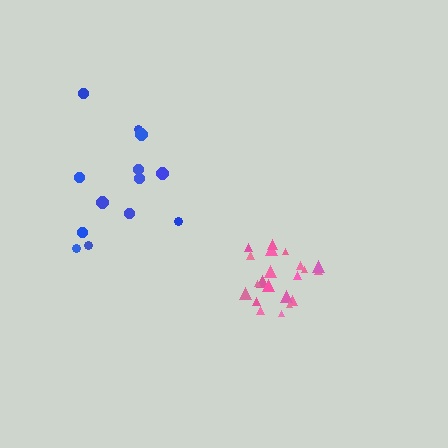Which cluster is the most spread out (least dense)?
Blue.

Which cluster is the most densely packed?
Pink.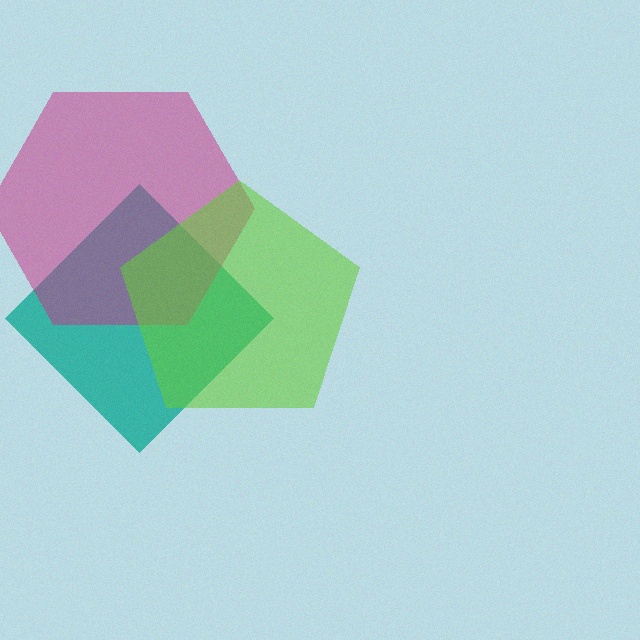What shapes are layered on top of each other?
The layered shapes are: a teal diamond, a magenta hexagon, a lime pentagon.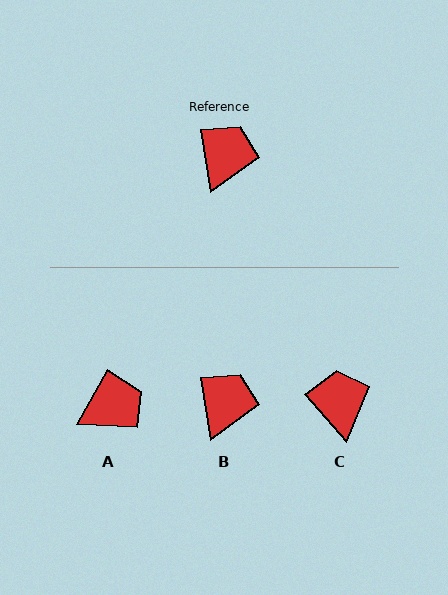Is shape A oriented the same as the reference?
No, it is off by about 38 degrees.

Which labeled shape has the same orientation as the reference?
B.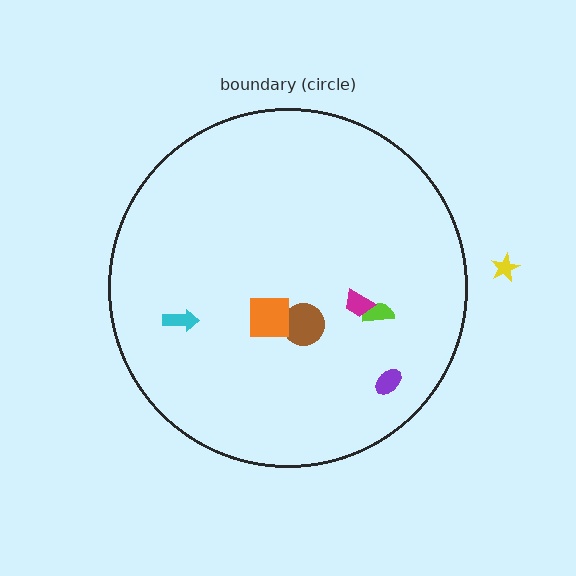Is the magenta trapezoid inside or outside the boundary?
Inside.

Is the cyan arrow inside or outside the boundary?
Inside.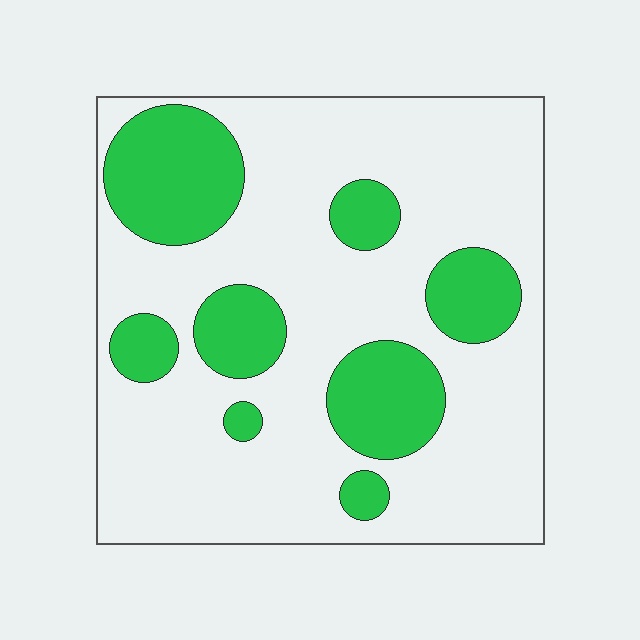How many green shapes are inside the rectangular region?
8.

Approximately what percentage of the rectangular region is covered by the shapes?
Approximately 25%.